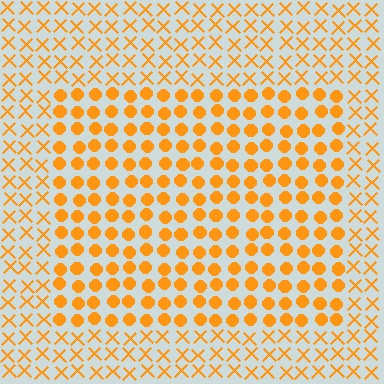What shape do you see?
I see a rectangle.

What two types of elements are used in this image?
The image uses circles inside the rectangle region and X marks outside it.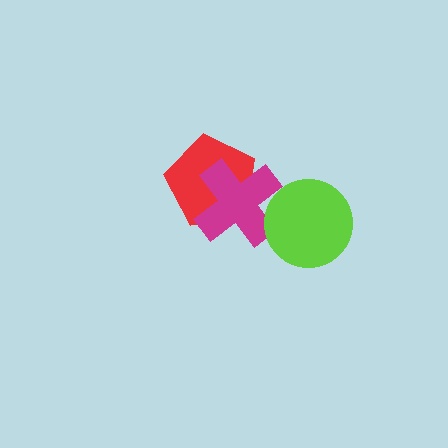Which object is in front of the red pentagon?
The magenta cross is in front of the red pentagon.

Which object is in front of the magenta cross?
The lime circle is in front of the magenta cross.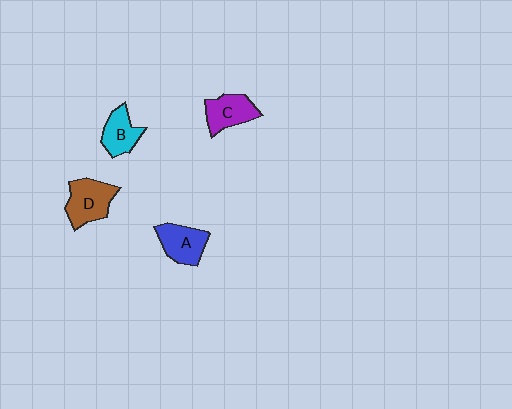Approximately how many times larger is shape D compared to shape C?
Approximately 1.2 times.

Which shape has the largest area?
Shape D (brown).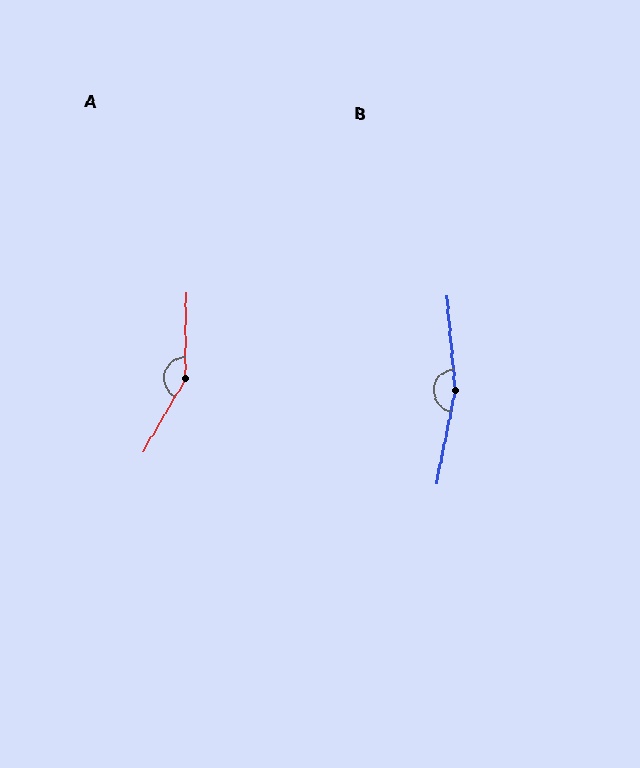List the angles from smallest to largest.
A (150°), B (164°).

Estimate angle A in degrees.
Approximately 150 degrees.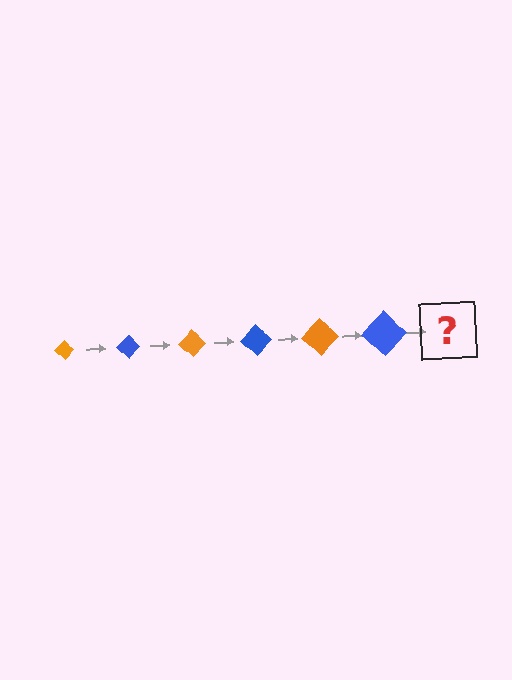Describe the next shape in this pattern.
It should be an orange diamond, larger than the previous one.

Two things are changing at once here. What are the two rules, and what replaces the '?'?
The two rules are that the diamond grows larger each step and the color cycles through orange and blue. The '?' should be an orange diamond, larger than the previous one.